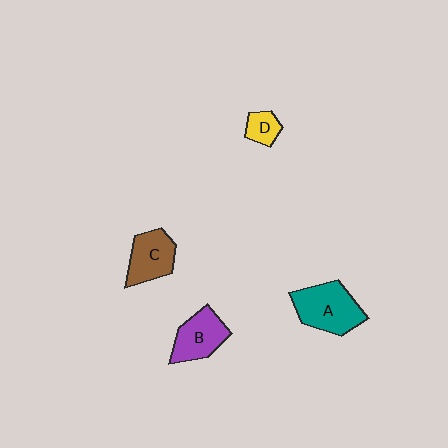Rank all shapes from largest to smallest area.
From largest to smallest: A (teal), B (purple), C (brown), D (yellow).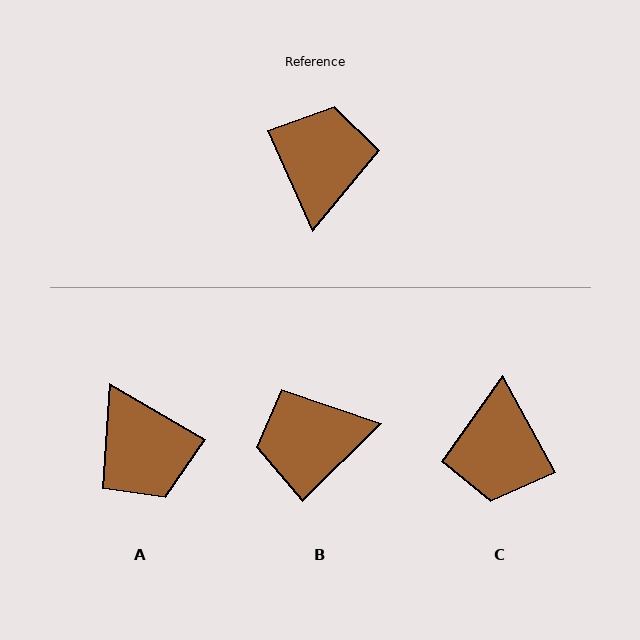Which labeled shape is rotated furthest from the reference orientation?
C, about 175 degrees away.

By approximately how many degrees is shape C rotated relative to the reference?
Approximately 175 degrees clockwise.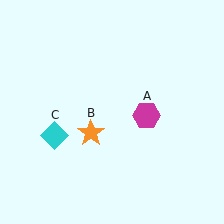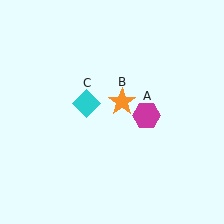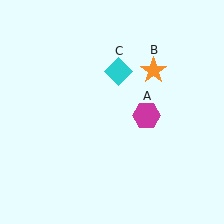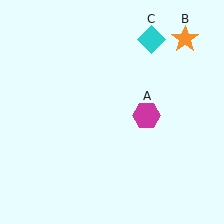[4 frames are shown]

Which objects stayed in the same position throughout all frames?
Magenta hexagon (object A) remained stationary.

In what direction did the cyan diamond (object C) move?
The cyan diamond (object C) moved up and to the right.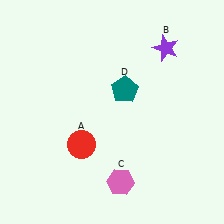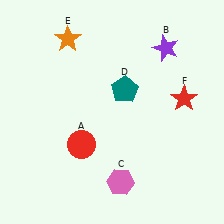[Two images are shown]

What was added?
An orange star (E), a red star (F) were added in Image 2.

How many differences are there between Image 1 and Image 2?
There are 2 differences between the two images.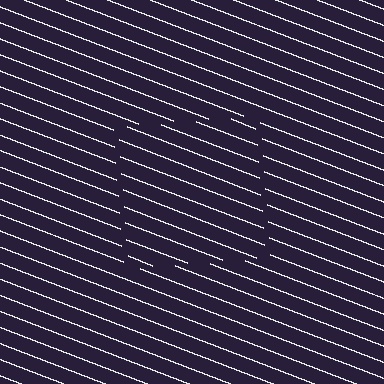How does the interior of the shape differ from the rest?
The interior of the shape contains the same grating, shifted by half a period — the contour is defined by the phase discontinuity where line-ends from the inner and outer gratings abut.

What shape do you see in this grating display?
An illusory square. The interior of the shape contains the same grating, shifted by half a period — the contour is defined by the phase discontinuity where line-ends from the inner and outer gratings abut.